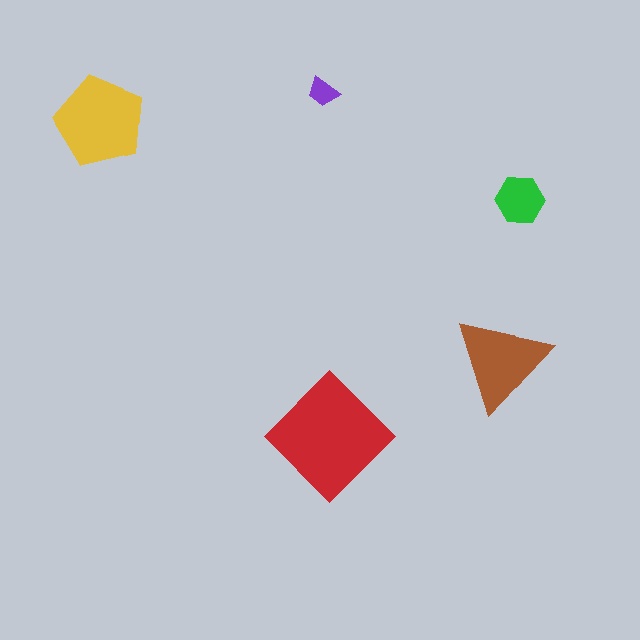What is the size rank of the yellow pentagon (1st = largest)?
2nd.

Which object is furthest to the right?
The green hexagon is rightmost.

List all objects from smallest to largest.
The purple trapezoid, the green hexagon, the brown triangle, the yellow pentagon, the red diamond.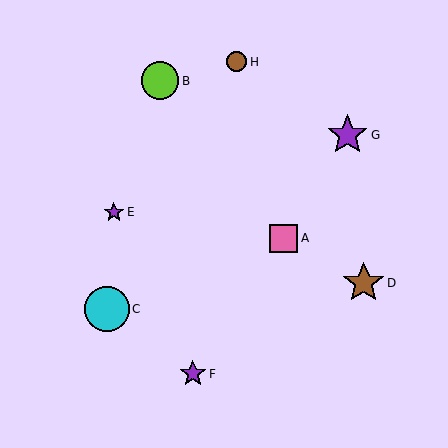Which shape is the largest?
The cyan circle (labeled C) is the largest.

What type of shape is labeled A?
Shape A is a pink square.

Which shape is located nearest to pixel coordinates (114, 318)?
The cyan circle (labeled C) at (107, 309) is nearest to that location.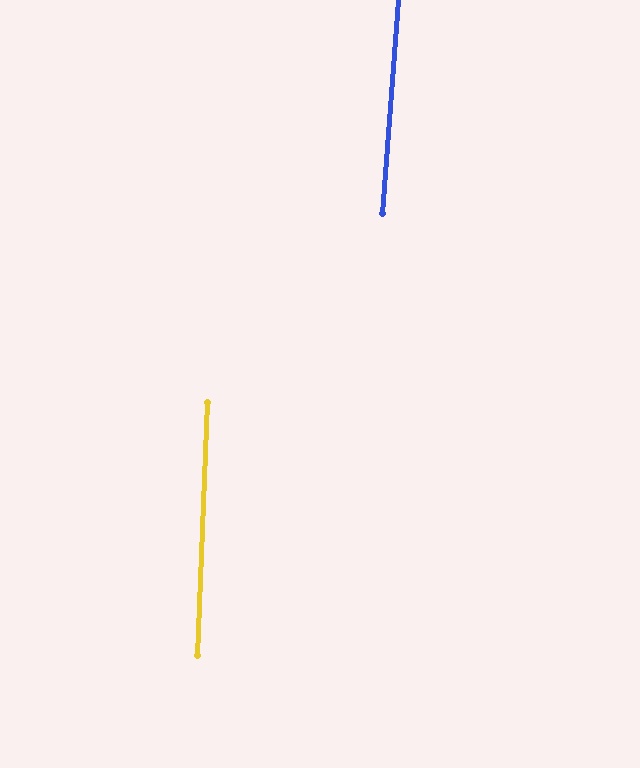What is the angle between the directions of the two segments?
Approximately 2 degrees.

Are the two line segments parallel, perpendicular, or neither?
Parallel — their directions differ by only 1.9°.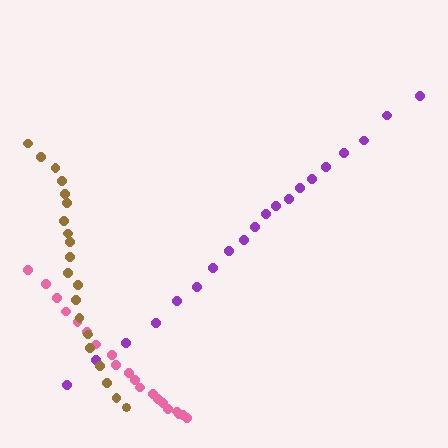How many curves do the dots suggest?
There are 3 distinct paths.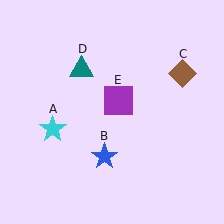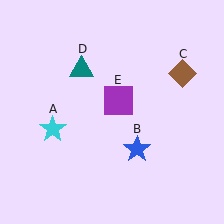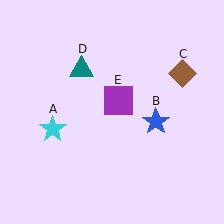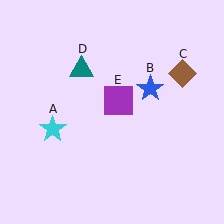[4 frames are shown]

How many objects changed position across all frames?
1 object changed position: blue star (object B).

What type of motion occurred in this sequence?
The blue star (object B) rotated counterclockwise around the center of the scene.